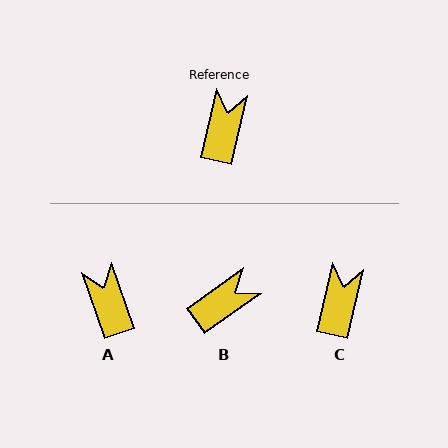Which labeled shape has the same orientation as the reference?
C.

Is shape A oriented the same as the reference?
No, it is off by about 33 degrees.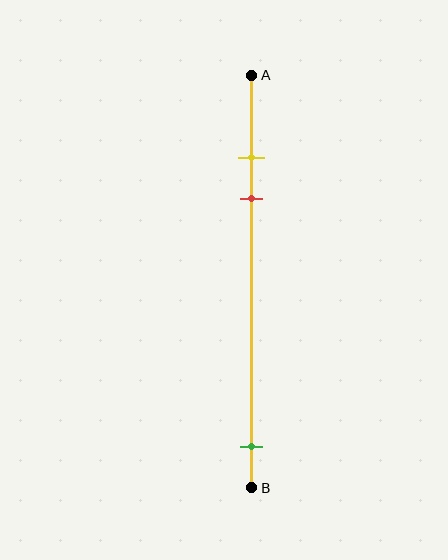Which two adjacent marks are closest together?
The yellow and red marks are the closest adjacent pair.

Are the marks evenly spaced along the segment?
No, the marks are not evenly spaced.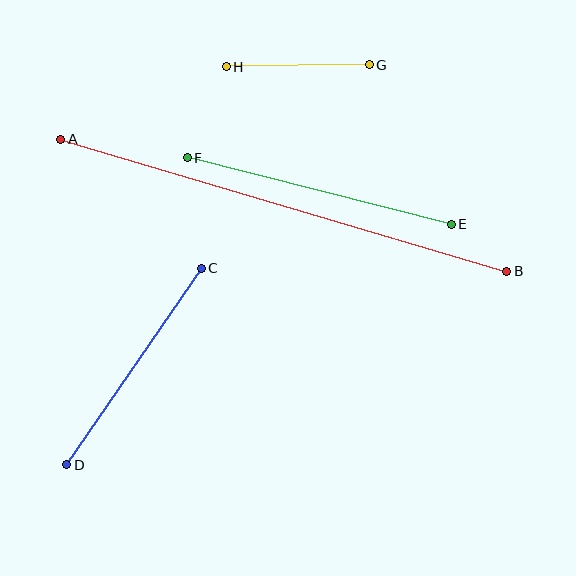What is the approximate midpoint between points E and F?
The midpoint is at approximately (319, 191) pixels.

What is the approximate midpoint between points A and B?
The midpoint is at approximately (284, 205) pixels.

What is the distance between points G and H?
The distance is approximately 143 pixels.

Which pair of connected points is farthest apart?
Points A and B are farthest apart.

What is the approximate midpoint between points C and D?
The midpoint is at approximately (134, 367) pixels.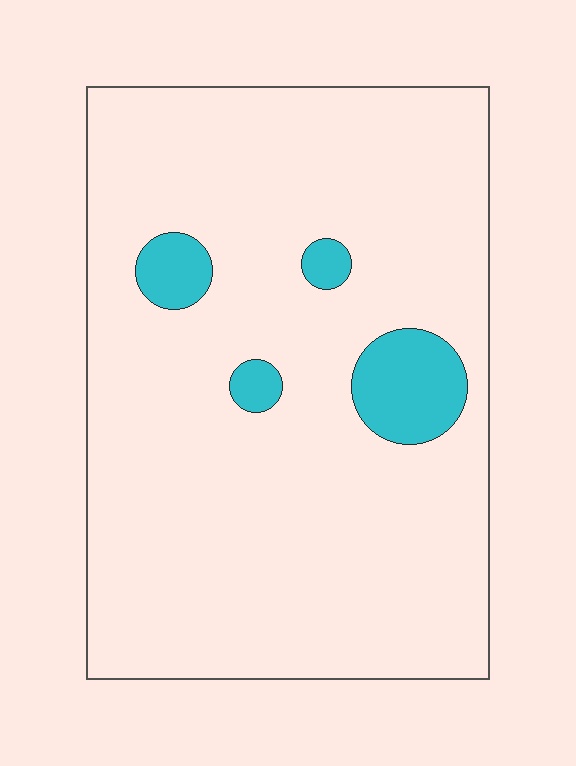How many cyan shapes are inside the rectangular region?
4.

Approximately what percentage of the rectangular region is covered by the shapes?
Approximately 10%.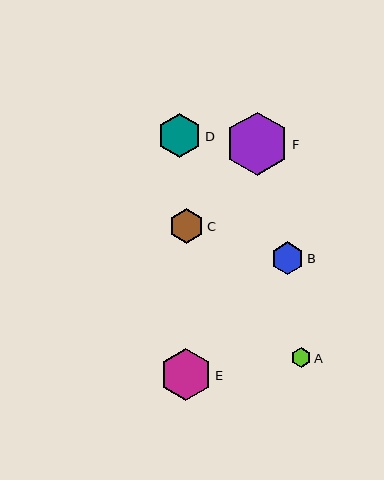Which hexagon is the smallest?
Hexagon A is the smallest with a size of approximately 20 pixels.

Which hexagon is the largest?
Hexagon F is the largest with a size of approximately 63 pixels.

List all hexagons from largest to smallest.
From largest to smallest: F, E, D, C, B, A.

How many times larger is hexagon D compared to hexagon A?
Hexagon D is approximately 2.2 times the size of hexagon A.